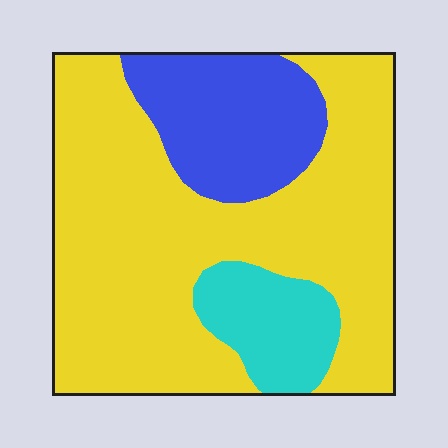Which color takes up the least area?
Cyan, at roughly 10%.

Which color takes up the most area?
Yellow, at roughly 70%.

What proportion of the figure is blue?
Blue covers around 20% of the figure.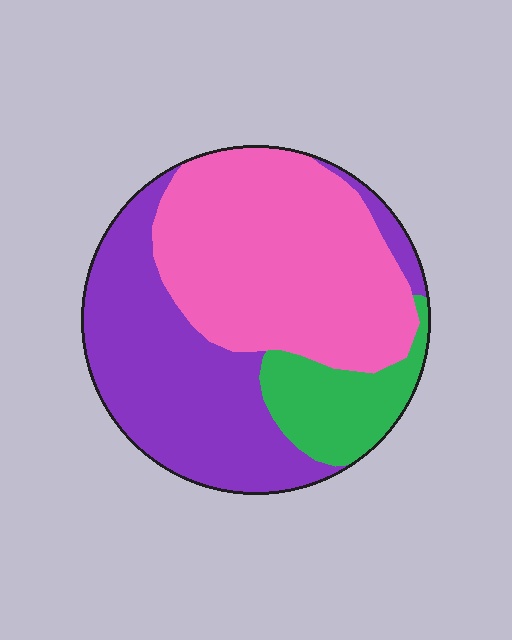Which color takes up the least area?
Green, at roughly 15%.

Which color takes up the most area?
Pink, at roughly 45%.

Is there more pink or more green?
Pink.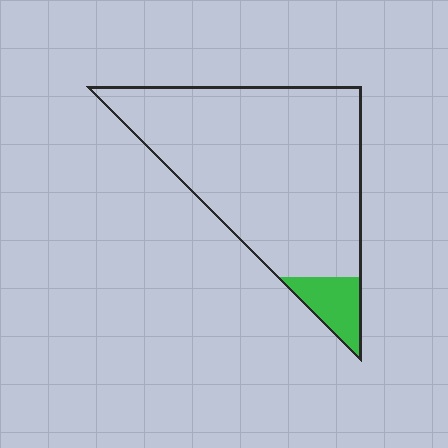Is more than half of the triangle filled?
No.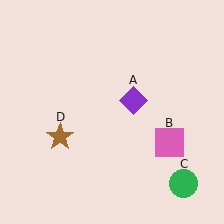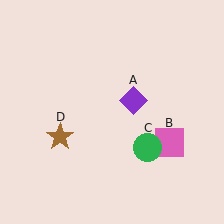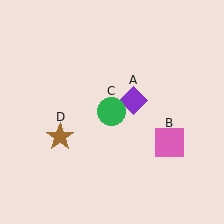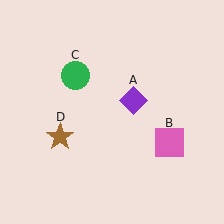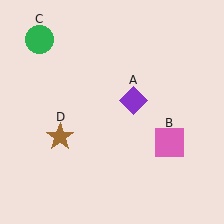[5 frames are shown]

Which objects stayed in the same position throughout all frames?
Purple diamond (object A) and pink square (object B) and brown star (object D) remained stationary.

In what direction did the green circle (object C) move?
The green circle (object C) moved up and to the left.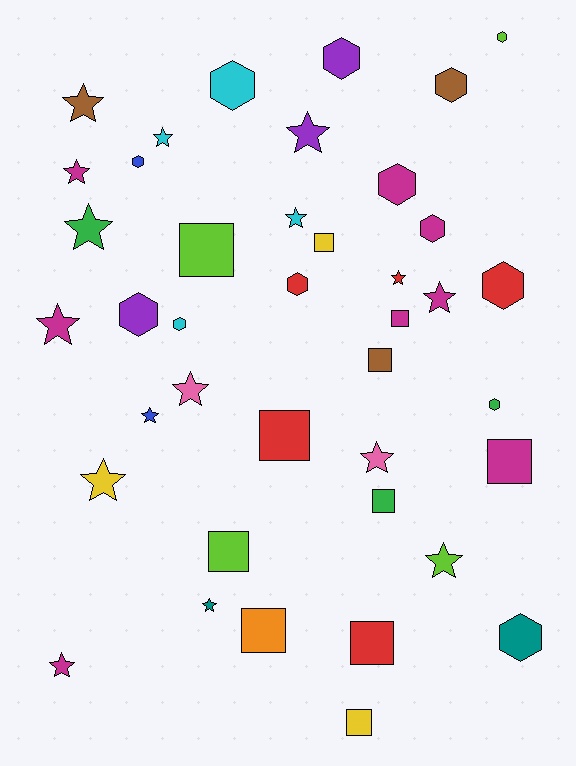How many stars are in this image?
There are 16 stars.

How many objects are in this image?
There are 40 objects.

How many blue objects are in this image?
There are 2 blue objects.